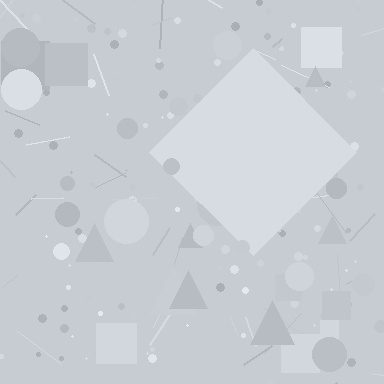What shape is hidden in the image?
A diamond is hidden in the image.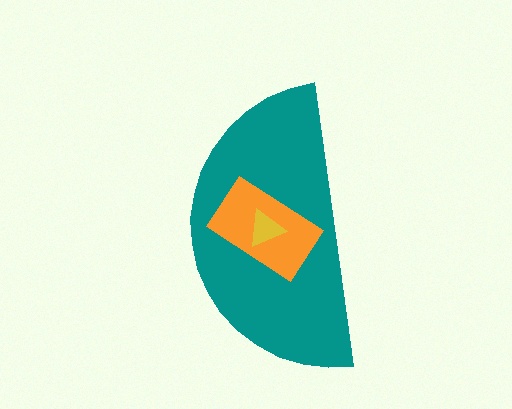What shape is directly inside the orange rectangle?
The yellow triangle.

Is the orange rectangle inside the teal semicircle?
Yes.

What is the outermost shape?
The teal semicircle.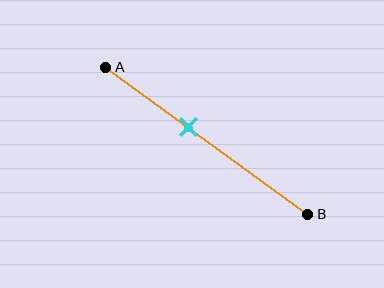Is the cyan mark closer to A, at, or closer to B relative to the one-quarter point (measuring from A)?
The cyan mark is closer to point B than the one-quarter point of segment AB.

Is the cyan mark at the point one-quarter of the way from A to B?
No, the mark is at about 40% from A, not at the 25% one-quarter point.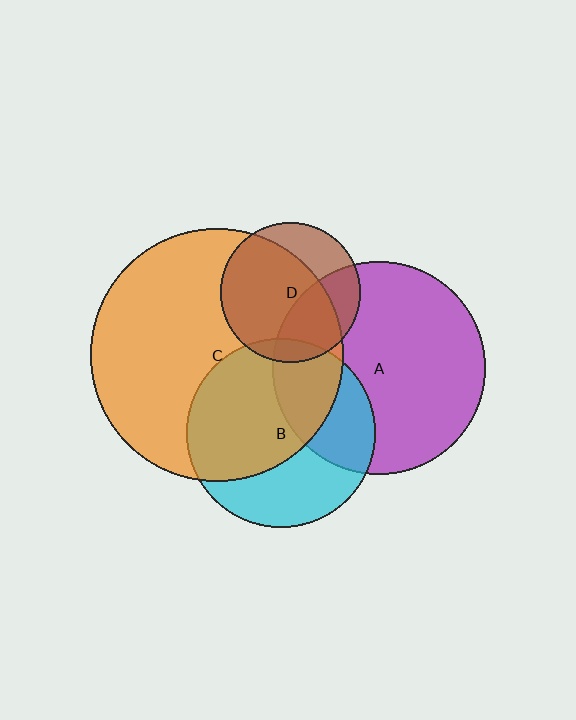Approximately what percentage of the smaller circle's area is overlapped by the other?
Approximately 10%.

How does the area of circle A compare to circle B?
Approximately 1.3 times.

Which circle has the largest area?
Circle C (orange).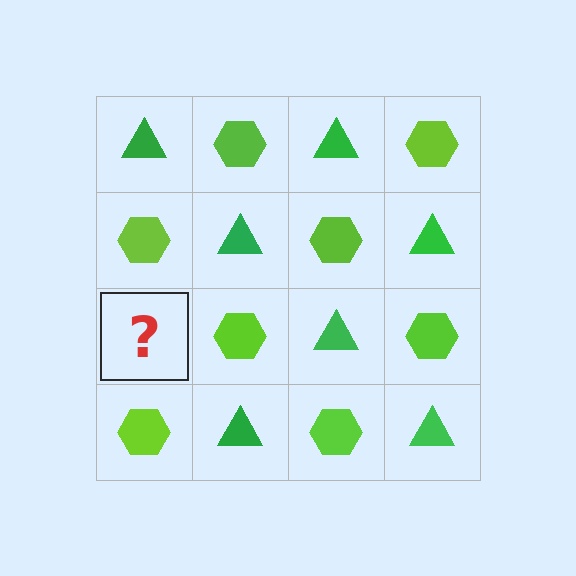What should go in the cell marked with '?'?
The missing cell should contain a green triangle.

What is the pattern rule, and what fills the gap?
The rule is that it alternates green triangle and lime hexagon in a checkerboard pattern. The gap should be filled with a green triangle.